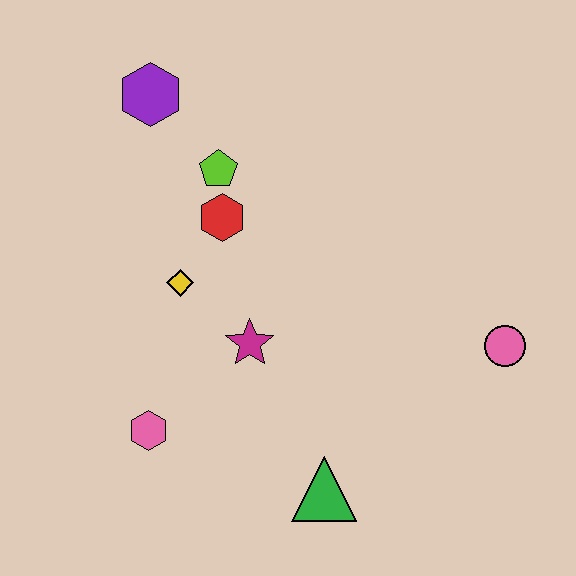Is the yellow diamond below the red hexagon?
Yes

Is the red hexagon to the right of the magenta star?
No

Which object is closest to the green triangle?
The magenta star is closest to the green triangle.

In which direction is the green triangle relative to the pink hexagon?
The green triangle is to the right of the pink hexagon.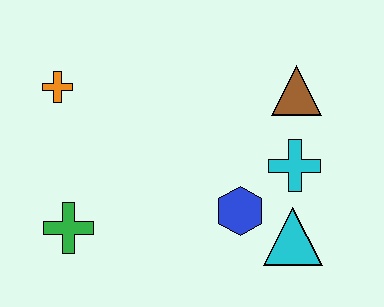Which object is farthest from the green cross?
The brown triangle is farthest from the green cross.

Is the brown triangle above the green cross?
Yes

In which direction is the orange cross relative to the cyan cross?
The orange cross is to the left of the cyan cross.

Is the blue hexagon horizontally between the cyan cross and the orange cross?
Yes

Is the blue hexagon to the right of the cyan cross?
No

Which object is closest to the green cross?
The orange cross is closest to the green cross.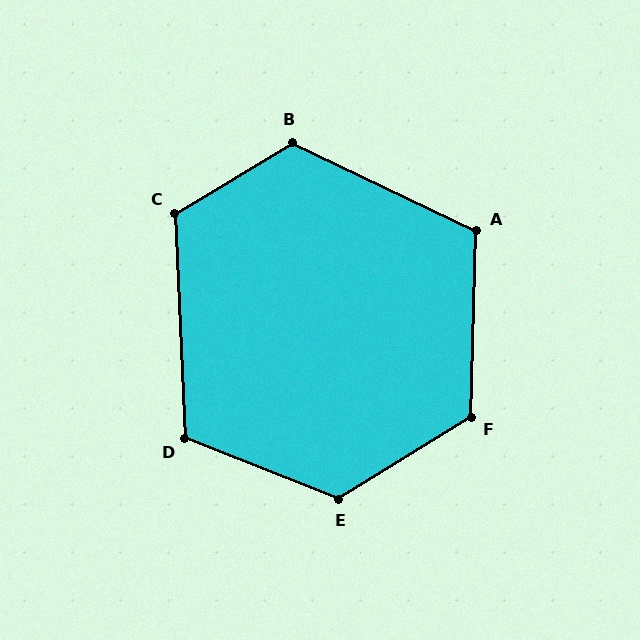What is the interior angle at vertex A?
Approximately 114 degrees (obtuse).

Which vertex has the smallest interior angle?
D, at approximately 114 degrees.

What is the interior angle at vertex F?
Approximately 123 degrees (obtuse).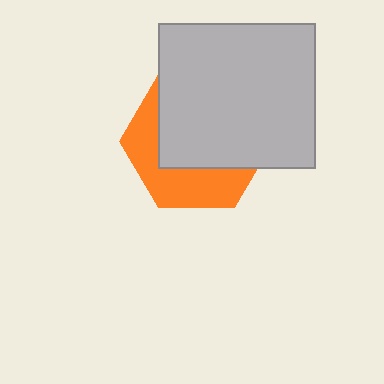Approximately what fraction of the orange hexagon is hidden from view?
Roughly 62% of the orange hexagon is hidden behind the light gray rectangle.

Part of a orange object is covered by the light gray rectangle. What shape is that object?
It is a hexagon.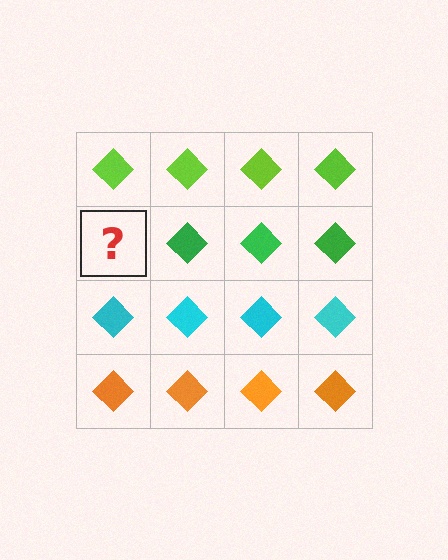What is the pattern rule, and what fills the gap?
The rule is that each row has a consistent color. The gap should be filled with a green diamond.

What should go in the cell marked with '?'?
The missing cell should contain a green diamond.